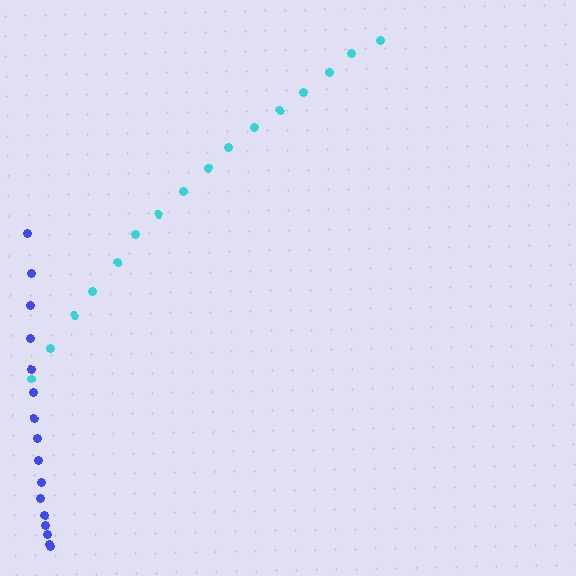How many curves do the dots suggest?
There are 2 distinct paths.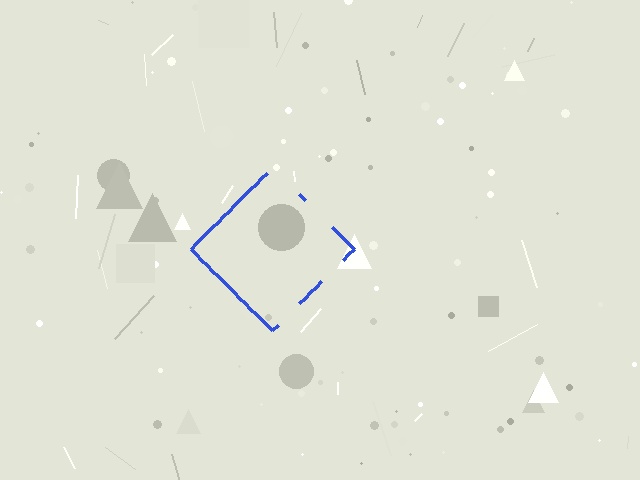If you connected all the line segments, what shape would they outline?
They would outline a diamond.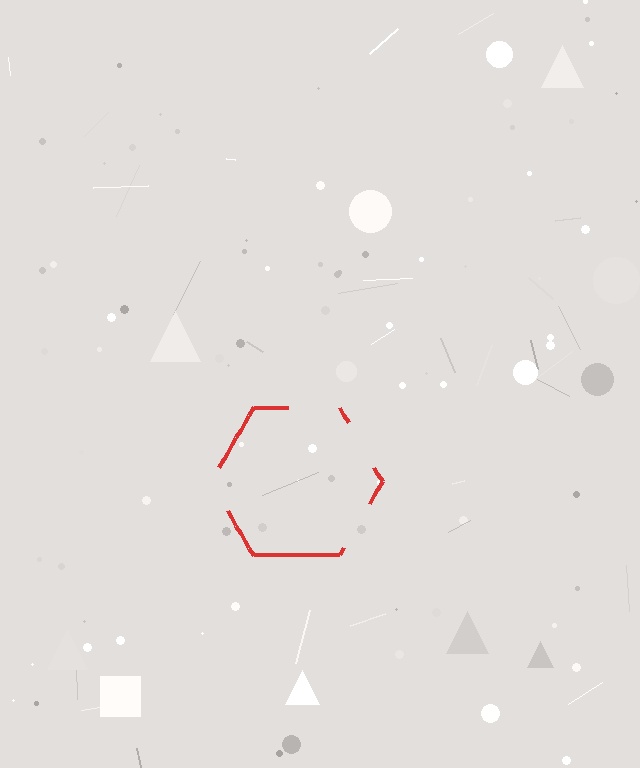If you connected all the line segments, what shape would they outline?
They would outline a hexagon.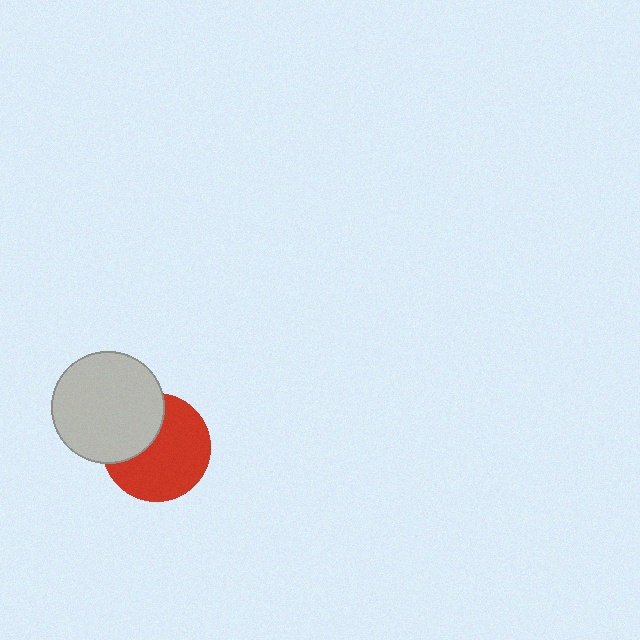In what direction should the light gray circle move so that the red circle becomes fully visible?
The light gray circle should move toward the upper-left. That is the shortest direction to clear the overlap and leave the red circle fully visible.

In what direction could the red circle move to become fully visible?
The red circle could move toward the lower-right. That would shift it out from behind the light gray circle entirely.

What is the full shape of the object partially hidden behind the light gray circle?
The partially hidden object is a red circle.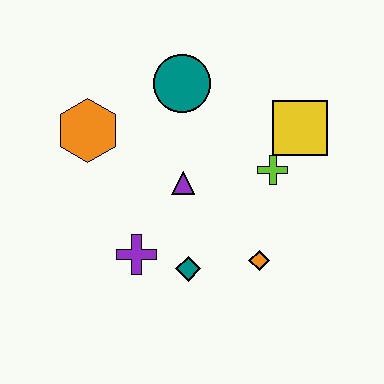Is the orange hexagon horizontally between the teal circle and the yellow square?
No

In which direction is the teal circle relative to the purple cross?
The teal circle is above the purple cross.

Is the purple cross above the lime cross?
No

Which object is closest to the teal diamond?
The purple cross is closest to the teal diamond.